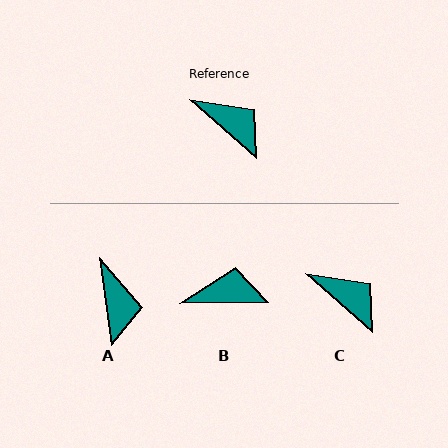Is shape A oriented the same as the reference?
No, it is off by about 41 degrees.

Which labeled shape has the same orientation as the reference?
C.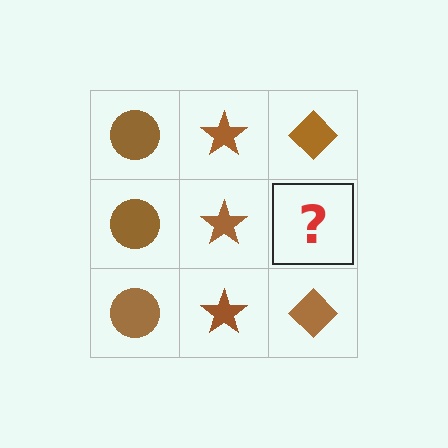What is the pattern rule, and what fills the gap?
The rule is that each column has a consistent shape. The gap should be filled with a brown diamond.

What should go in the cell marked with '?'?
The missing cell should contain a brown diamond.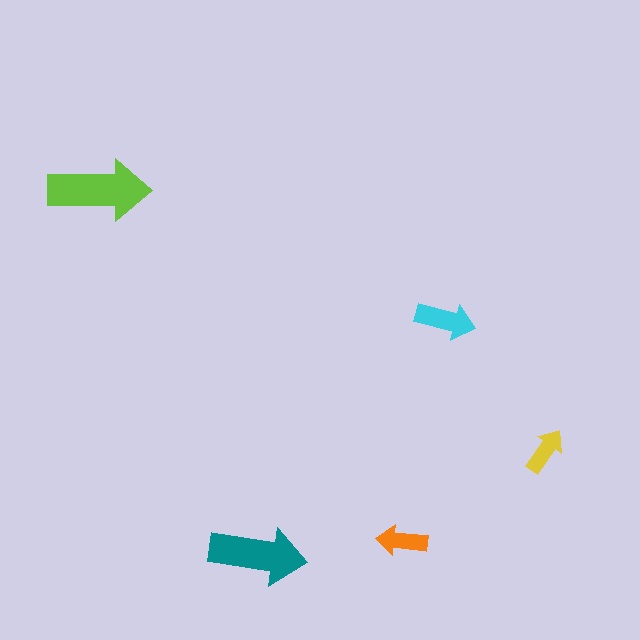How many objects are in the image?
There are 5 objects in the image.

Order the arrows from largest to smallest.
the lime one, the teal one, the cyan one, the orange one, the yellow one.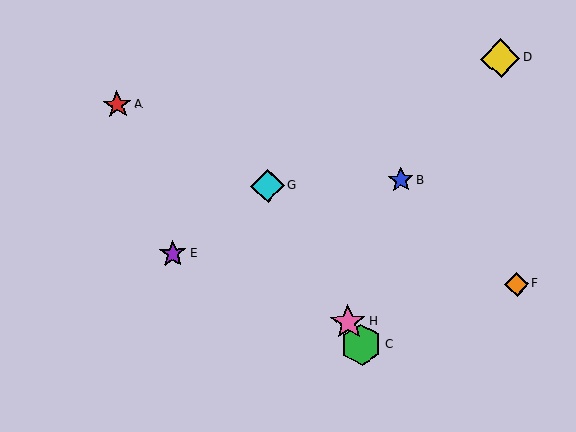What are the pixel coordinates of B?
Object B is at (401, 180).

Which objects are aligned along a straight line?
Objects C, G, H are aligned along a straight line.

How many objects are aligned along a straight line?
3 objects (C, G, H) are aligned along a straight line.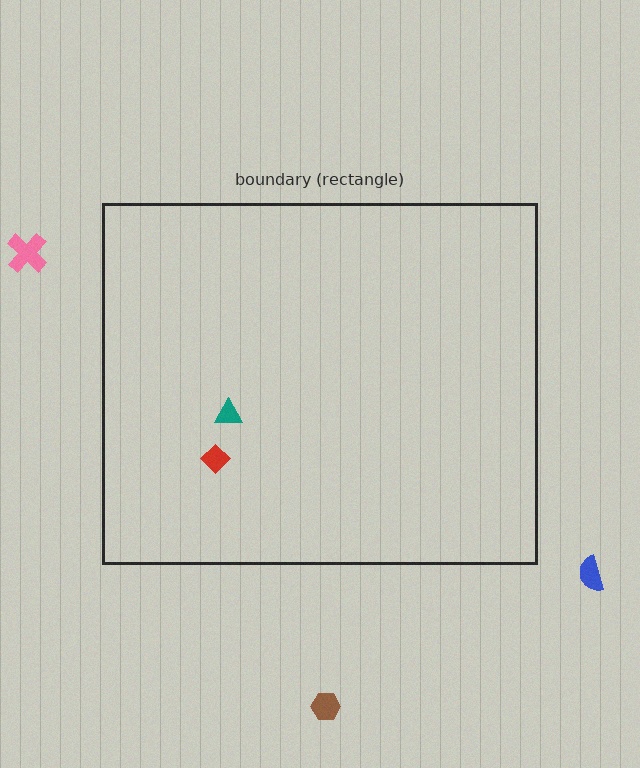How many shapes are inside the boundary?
2 inside, 3 outside.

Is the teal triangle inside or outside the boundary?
Inside.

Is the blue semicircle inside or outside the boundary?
Outside.